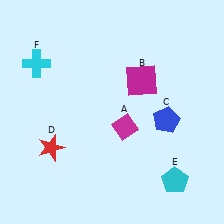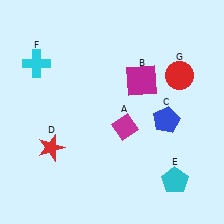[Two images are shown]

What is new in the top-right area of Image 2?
A red circle (G) was added in the top-right area of Image 2.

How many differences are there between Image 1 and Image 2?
There is 1 difference between the two images.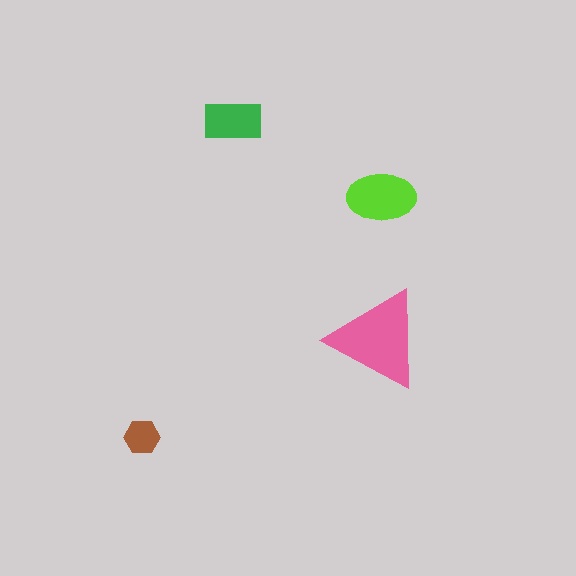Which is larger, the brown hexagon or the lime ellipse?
The lime ellipse.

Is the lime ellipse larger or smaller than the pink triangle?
Smaller.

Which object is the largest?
The pink triangle.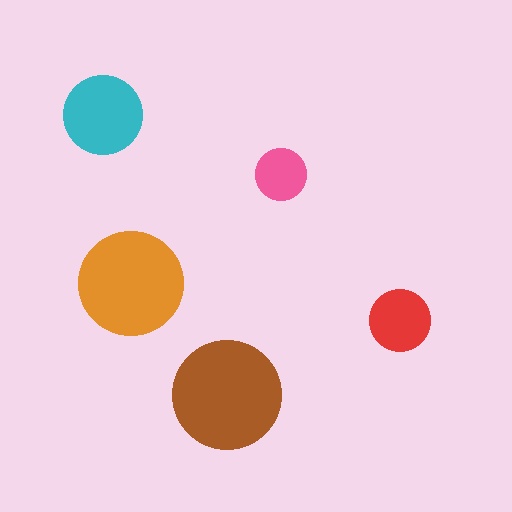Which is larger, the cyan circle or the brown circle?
The brown one.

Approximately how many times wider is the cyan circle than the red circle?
About 1.5 times wider.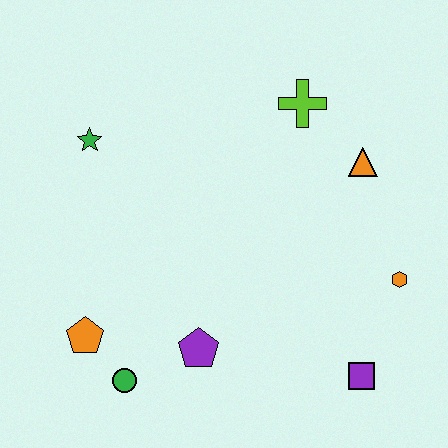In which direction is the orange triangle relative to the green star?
The orange triangle is to the right of the green star.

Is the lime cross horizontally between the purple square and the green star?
Yes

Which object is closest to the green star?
The orange pentagon is closest to the green star.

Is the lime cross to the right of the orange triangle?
No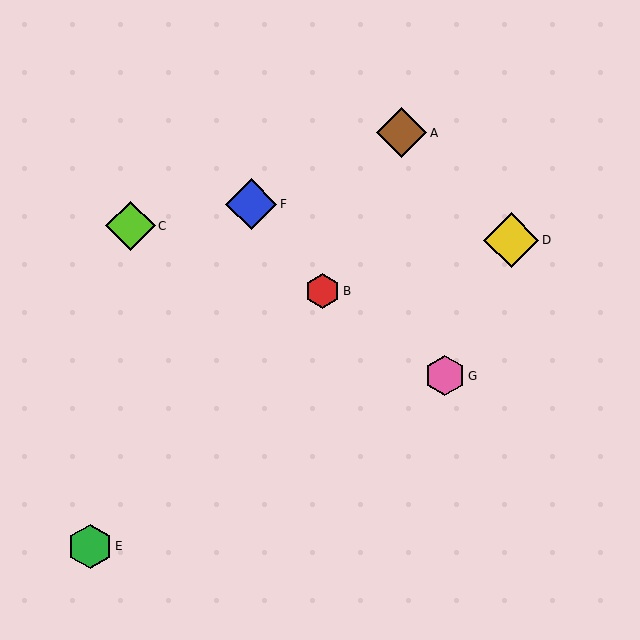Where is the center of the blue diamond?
The center of the blue diamond is at (251, 204).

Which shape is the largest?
The yellow diamond (labeled D) is the largest.